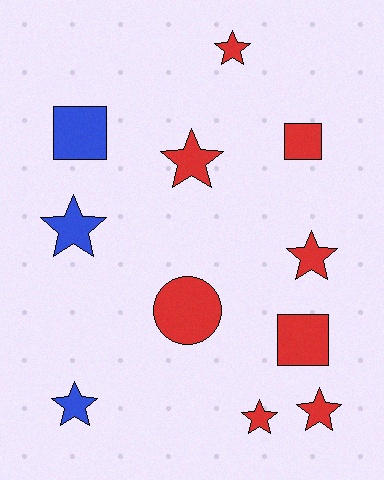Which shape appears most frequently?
Star, with 7 objects.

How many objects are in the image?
There are 11 objects.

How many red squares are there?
There are 2 red squares.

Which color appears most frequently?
Red, with 8 objects.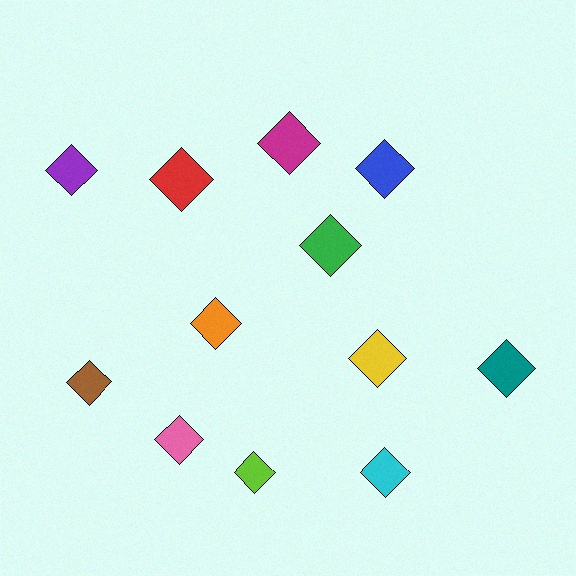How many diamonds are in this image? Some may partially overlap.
There are 12 diamonds.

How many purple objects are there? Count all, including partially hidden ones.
There is 1 purple object.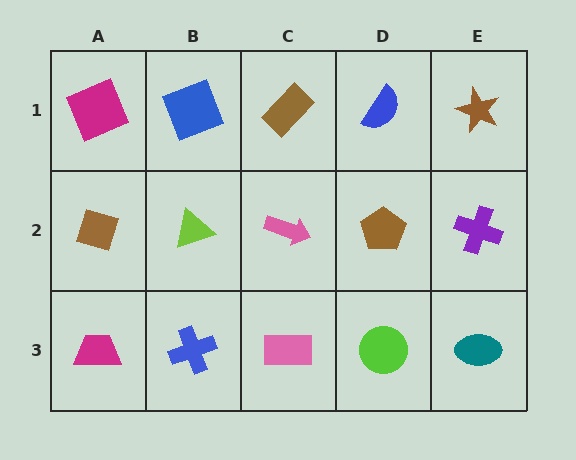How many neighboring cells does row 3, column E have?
2.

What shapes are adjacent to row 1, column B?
A lime triangle (row 2, column B), a magenta square (row 1, column A), a brown rectangle (row 1, column C).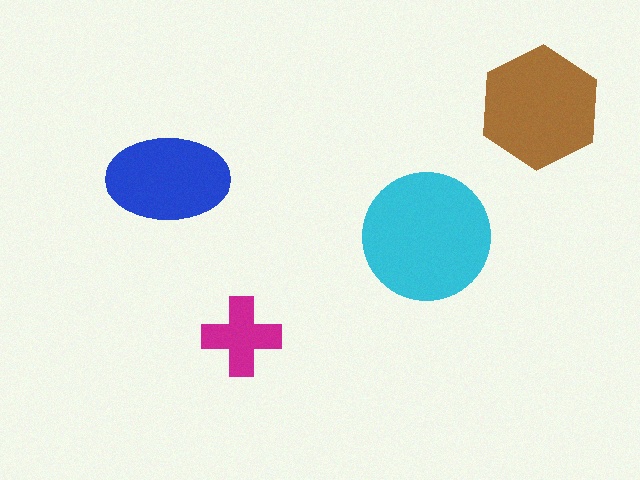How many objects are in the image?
There are 4 objects in the image.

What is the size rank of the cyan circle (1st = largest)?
1st.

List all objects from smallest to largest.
The magenta cross, the blue ellipse, the brown hexagon, the cyan circle.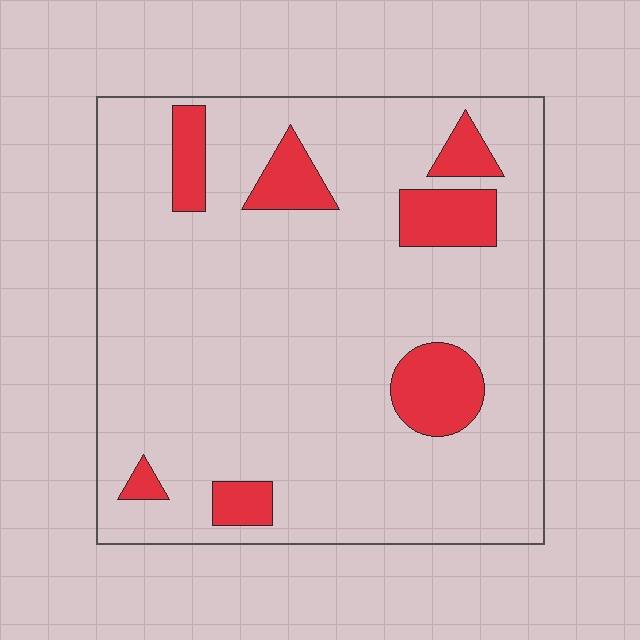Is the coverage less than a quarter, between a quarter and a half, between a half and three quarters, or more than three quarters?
Less than a quarter.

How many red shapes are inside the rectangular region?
7.